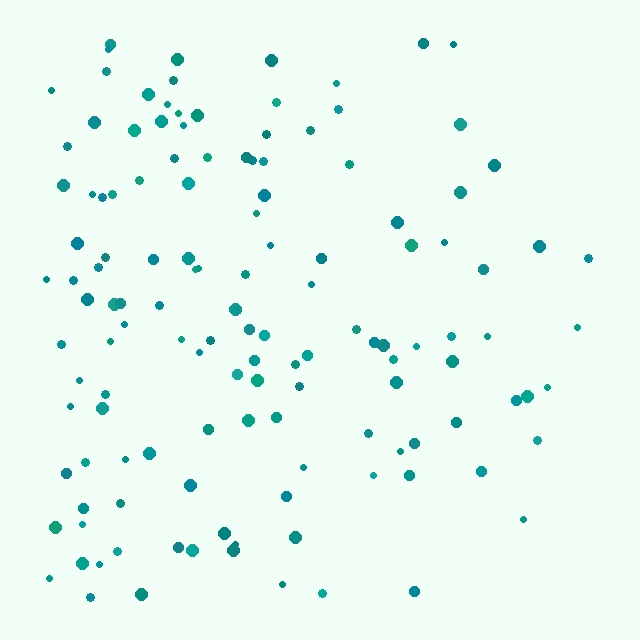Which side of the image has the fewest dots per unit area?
The right.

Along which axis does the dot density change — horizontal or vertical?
Horizontal.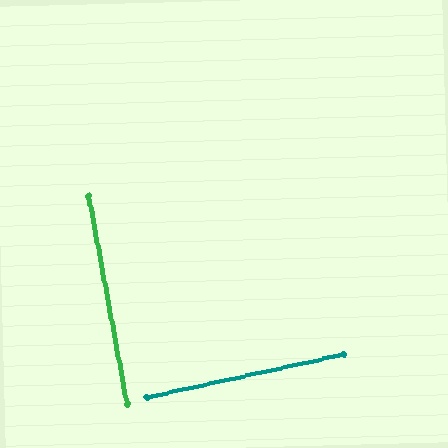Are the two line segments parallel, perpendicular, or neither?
Perpendicular — they meet at approximately 88°.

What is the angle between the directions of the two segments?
Approximately 88 degrees.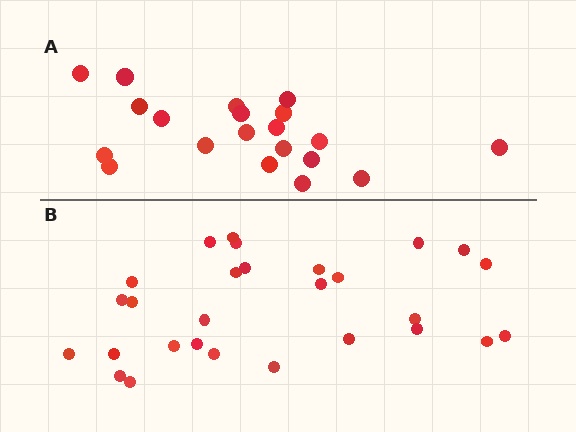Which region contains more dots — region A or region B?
Region B (the bottom region) has more dots.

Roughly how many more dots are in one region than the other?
Region B has roughly 8 or so more dots than region A.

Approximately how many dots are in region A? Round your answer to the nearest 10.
About 20 dots.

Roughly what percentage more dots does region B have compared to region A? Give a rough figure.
About 40% more.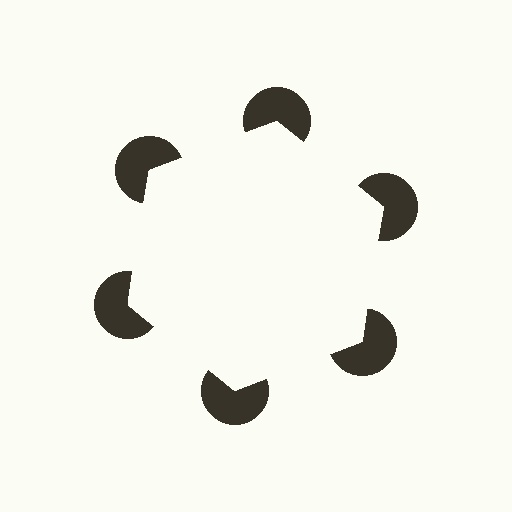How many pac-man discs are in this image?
There are 6 — one at each vertex of the illusory hexagon.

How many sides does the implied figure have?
6 sides.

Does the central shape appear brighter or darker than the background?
It typically appears slightly brighter than the background, even though no actual brightness change is drawn.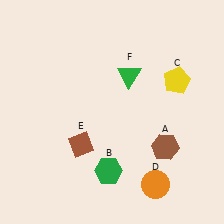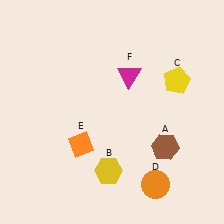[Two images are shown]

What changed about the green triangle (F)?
In Image 1, F is green. In Image 2, it changed to magenta.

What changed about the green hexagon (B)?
In Image 1, B is green. In Image 2, it changed to yellow.